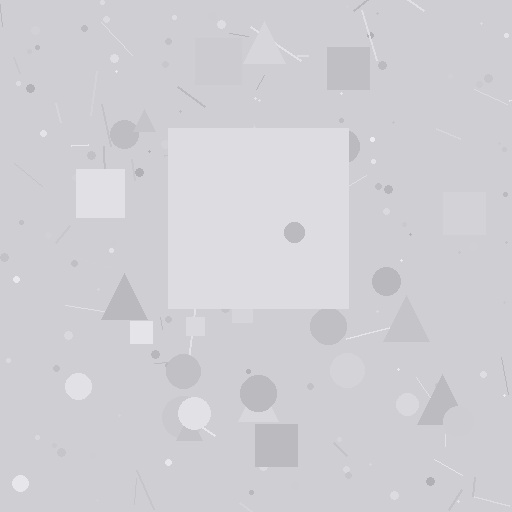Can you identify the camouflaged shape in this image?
The camouflaged shape is a square.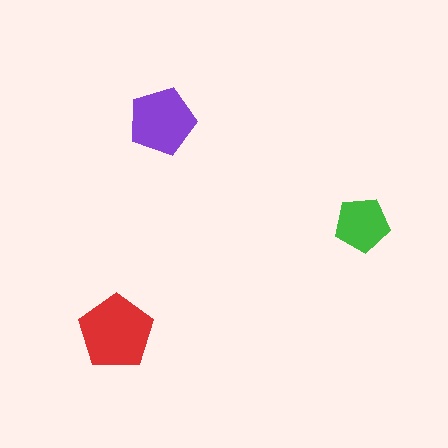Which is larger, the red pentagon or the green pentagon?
The red one.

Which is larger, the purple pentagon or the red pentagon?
The red one.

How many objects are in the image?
There are 3 objects in the image.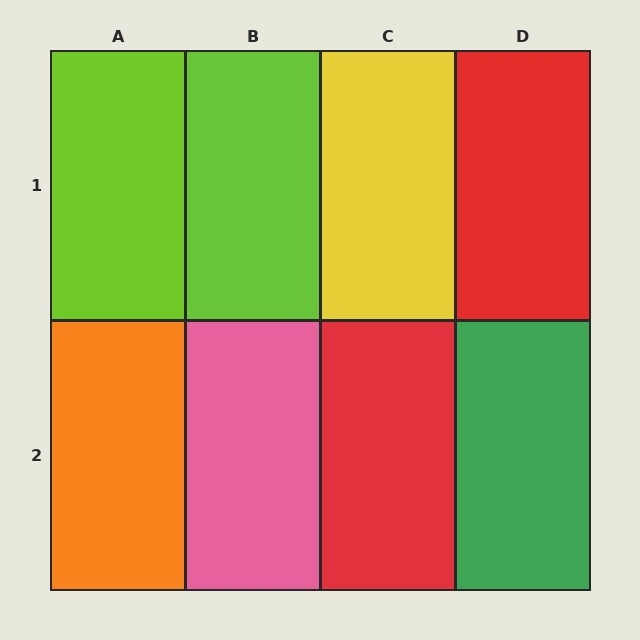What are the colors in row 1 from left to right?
Lime, lime, yellow, red.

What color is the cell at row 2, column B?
Pink.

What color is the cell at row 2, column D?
Green.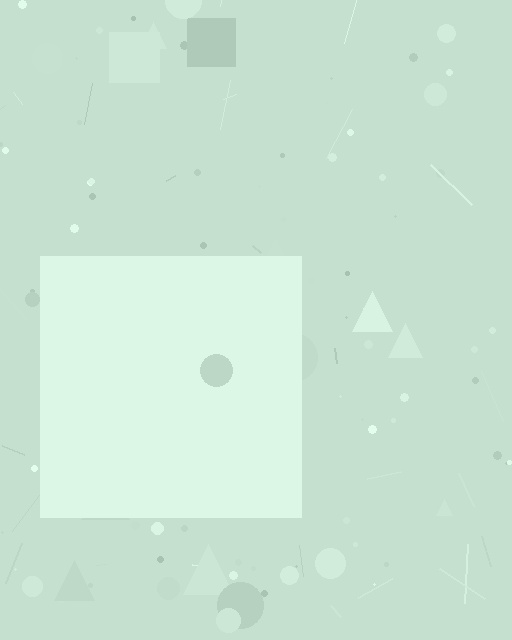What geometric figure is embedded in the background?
A square is embedded in the background.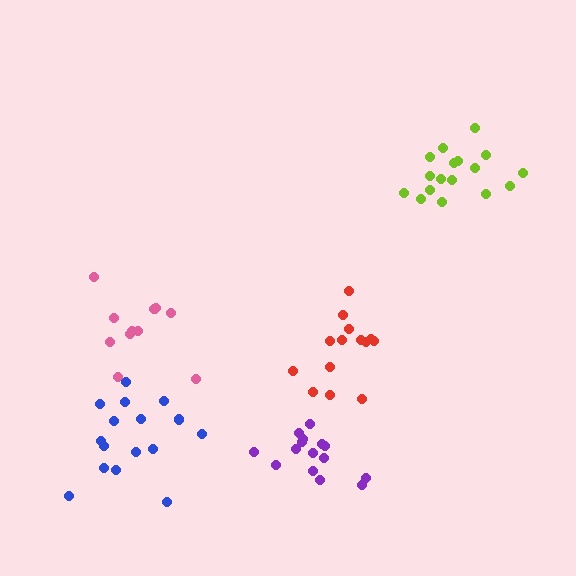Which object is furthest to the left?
The pink cluster is leftmost.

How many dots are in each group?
Group 1: 14 dots, Group 2: 16 dots, Group 3: 17 dots, Group 4: 15 dots, Group 5: 11 dots (73 total).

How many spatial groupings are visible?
There are 5 spatial groupings.